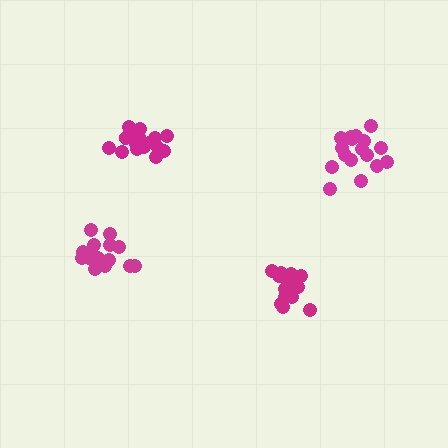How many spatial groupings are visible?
There are 4 spatial groupings.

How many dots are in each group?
Group 1: 17 dots, Group 2: 18 dots, Group 3: 16 dots, Group 4: 17 dots (68 total).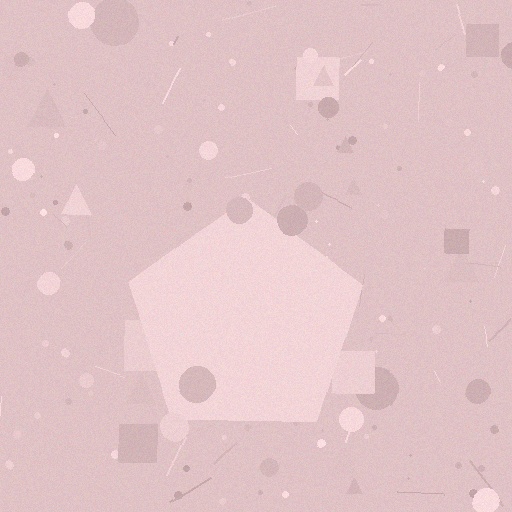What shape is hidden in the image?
A pentagon is hidden in the image.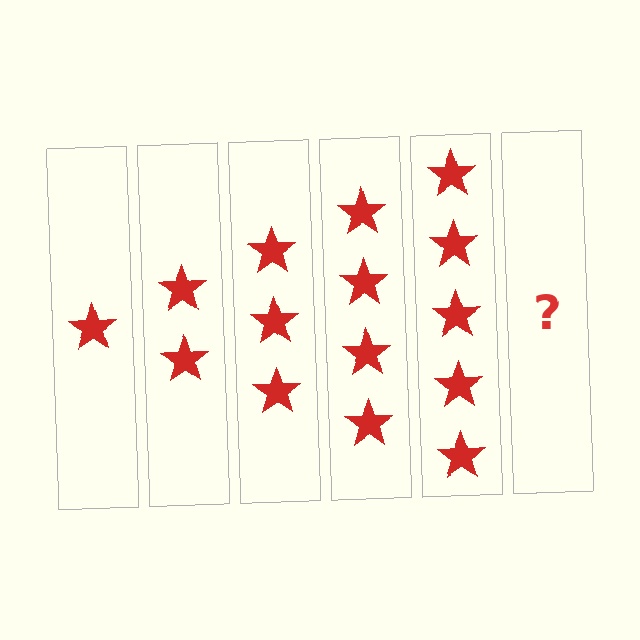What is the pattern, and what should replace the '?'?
The pattern is that each step adds one more star. The '?' should be 6 stars.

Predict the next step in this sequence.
The next step is 6 stars.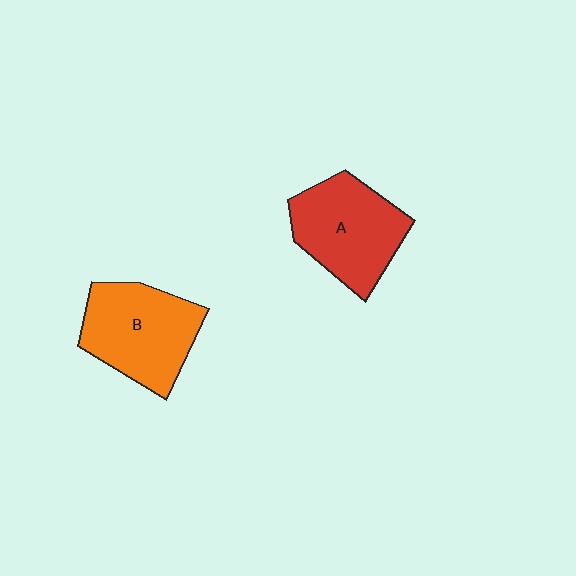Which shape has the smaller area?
Shape A (red).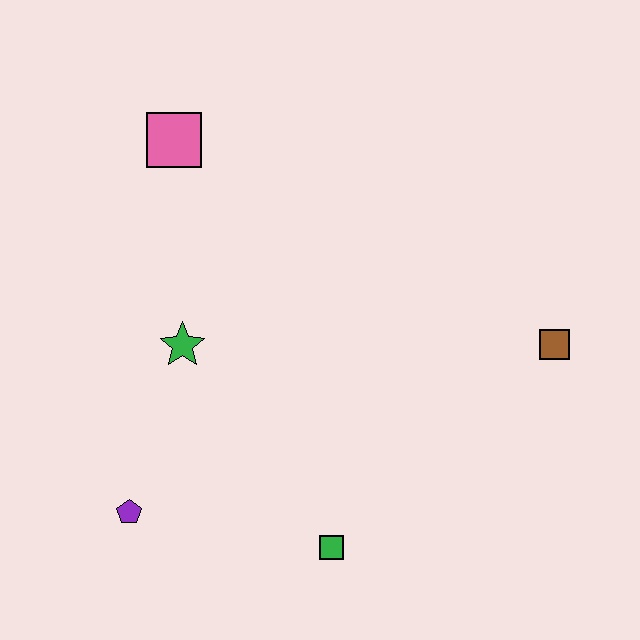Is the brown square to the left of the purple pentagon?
No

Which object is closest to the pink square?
The green star is closest to the pink square.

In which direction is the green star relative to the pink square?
The green star is below the pink square.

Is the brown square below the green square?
No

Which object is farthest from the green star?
The brown square is farthest from the green star.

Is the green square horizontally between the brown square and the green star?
Yes